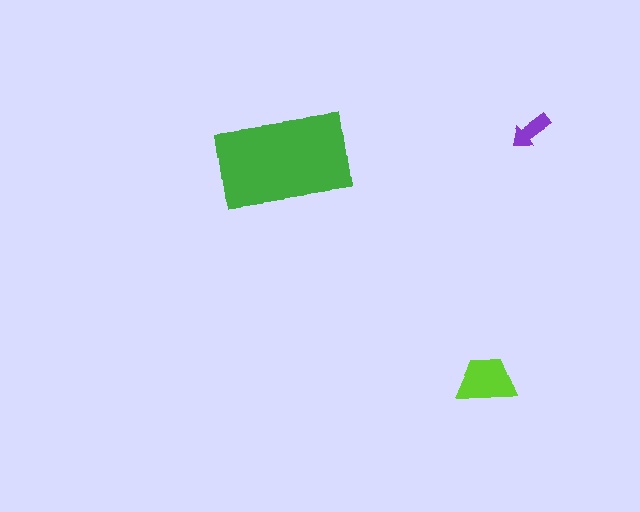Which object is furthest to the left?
The green rectangle is leftmost.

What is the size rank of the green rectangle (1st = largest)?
1st.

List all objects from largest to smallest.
The green rectangle, the lime trapezoid, the purple arrow.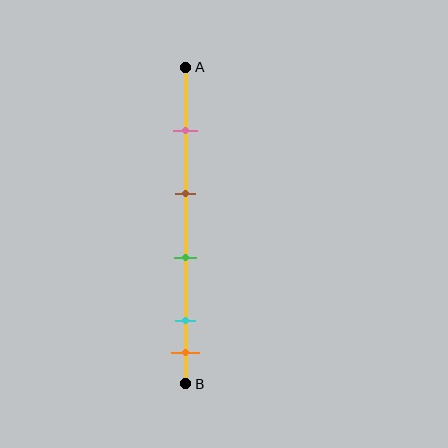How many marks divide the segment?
There are 5 marks dividing the segment.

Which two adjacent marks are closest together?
The cyan and orange marks are the closest adjacent pair.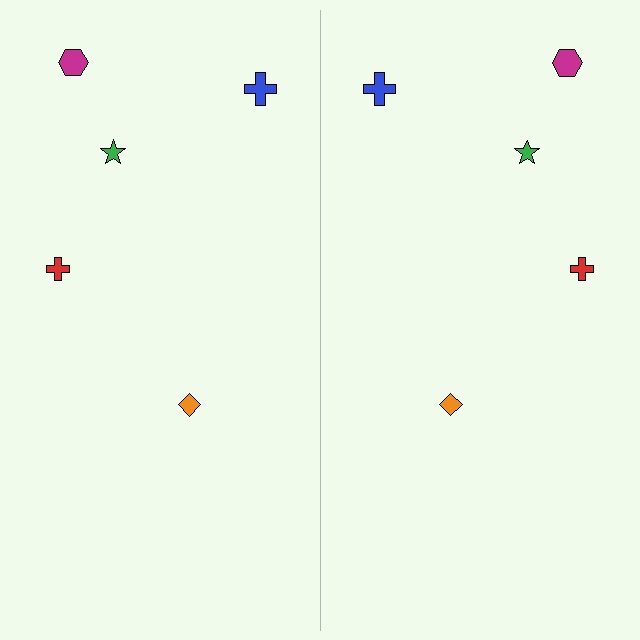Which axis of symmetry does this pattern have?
The pattern has a vertical axis of symmetry running through the center of the image.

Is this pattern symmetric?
Yes, this pattern has bilateral (reflection) symmetry.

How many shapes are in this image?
There are 10 shapes in this image.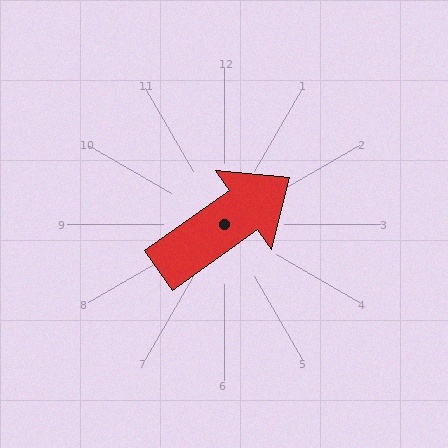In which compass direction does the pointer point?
Northeast.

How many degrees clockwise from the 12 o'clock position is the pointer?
Approximately 55 degrees.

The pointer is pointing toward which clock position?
Roughly 2 o'clock.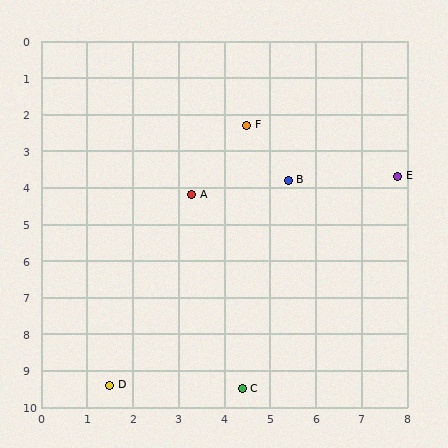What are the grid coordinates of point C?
Point C is at approximately (4.4, 9.5).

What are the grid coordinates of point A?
Point A is at approximately (3.3, 4.2).